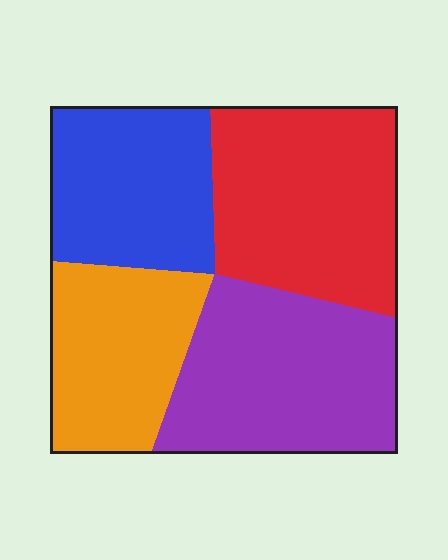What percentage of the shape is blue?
Blue covers around 20% of the shape.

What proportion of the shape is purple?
Purple takes up about one quarter (1/4) of the shape.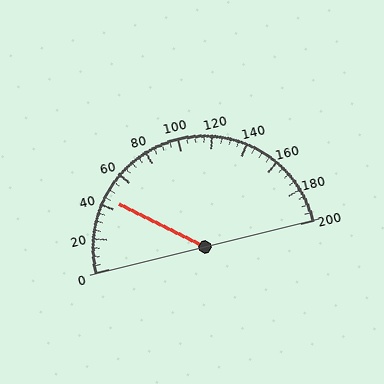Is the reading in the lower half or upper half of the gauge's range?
The reading is in the lower half of the range (0 to 200).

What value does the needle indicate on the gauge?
The needle indicates approximately 45.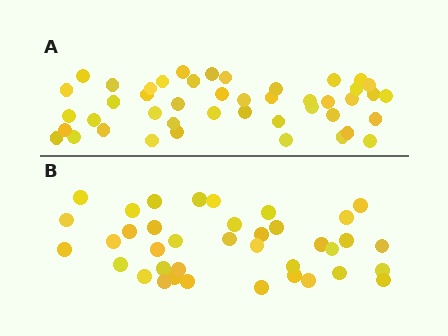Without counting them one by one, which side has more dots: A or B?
Region A (the top region) has more dots.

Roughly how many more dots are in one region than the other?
Region A has roughly 8 or so more dots than region B.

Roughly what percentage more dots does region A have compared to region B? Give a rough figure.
About 20% more.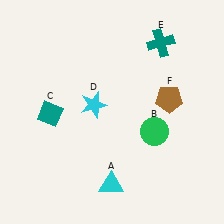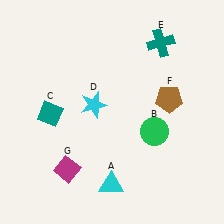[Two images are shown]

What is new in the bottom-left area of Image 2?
A magenta diamond (G) was added in the bottom-left area of Image 2.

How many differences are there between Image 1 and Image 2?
There is 1 difference between the two images.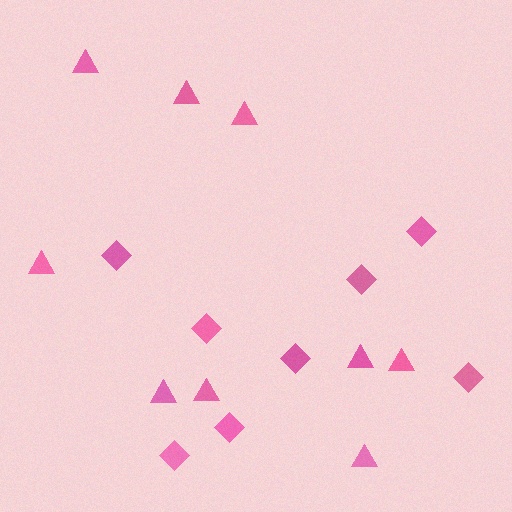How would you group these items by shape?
There are 2 groups: one group of triangles (9) and one group of diamonds (8).